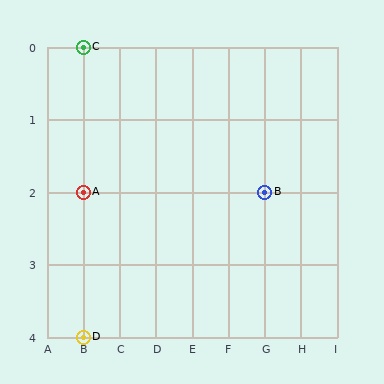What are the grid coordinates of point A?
Point A is at grid coordinates (B, 2).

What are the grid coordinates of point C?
Point C is at grid coordinates (B, 0).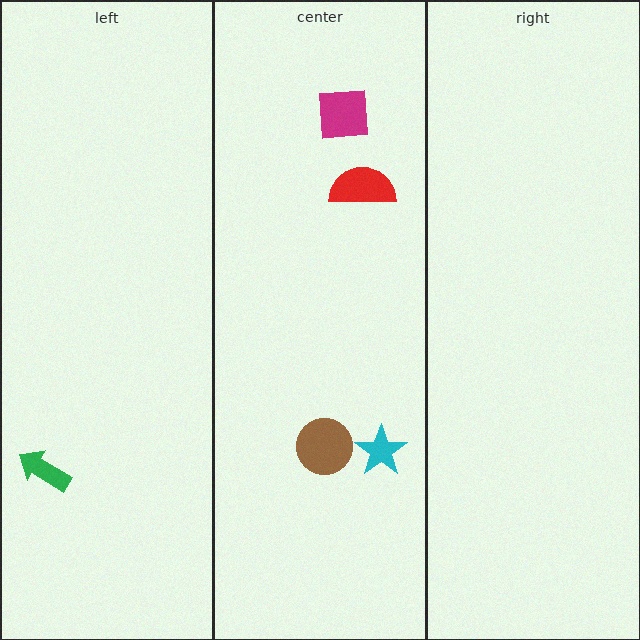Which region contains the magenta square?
The center region.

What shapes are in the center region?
The magenta square, the cyan star, the brown circle, the red semicircle.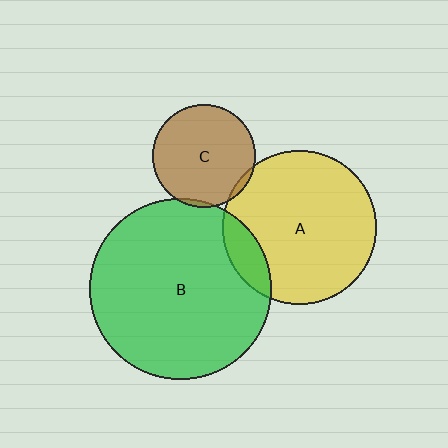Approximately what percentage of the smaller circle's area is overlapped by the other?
Approximately 5%.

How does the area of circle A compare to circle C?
Approximately 2.2 times.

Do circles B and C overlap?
Yes.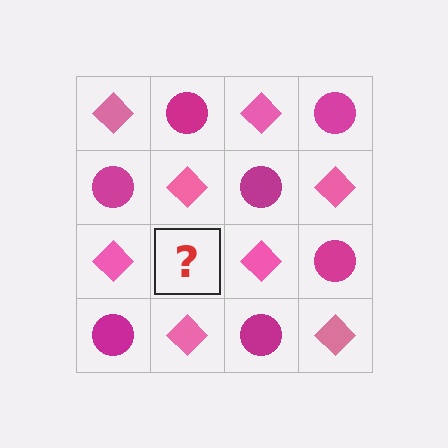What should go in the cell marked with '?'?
The missing cell should contain a magenta circle.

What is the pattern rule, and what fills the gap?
The rule is that it alternates pink diamond and magenta circle in a checkerboard pattern. The gap should be filled with a magenta circle.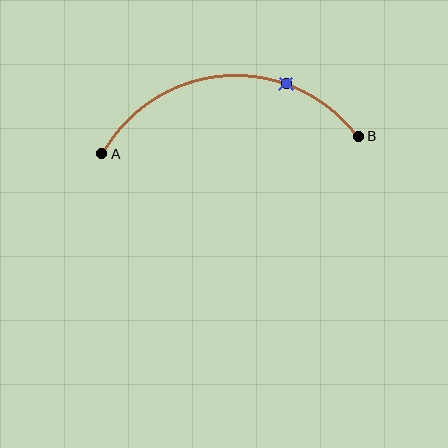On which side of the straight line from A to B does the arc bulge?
The arc bulges above the straight line connecting A and B.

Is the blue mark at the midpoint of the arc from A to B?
No. The blue mark lies on the arc but is closer to endpoint B. The arc midpoint would be at the point on the curve equidistant along the arc from both A and B.